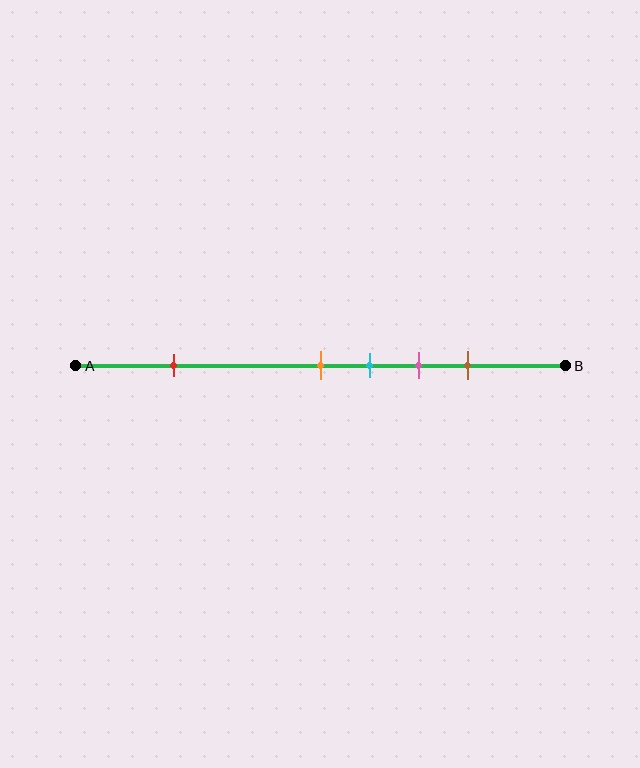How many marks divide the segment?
There are 5 marks dividing the segment.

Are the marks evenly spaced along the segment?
No, the marks are not evenly spaced.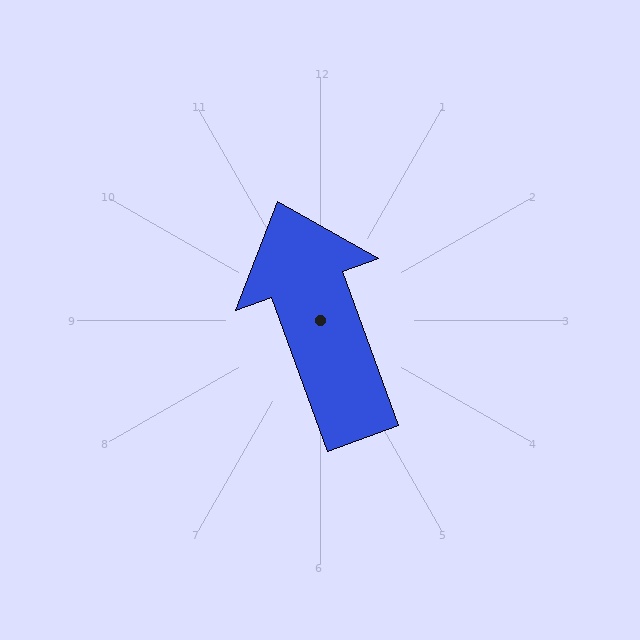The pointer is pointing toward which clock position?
Roughly 11 o'clock.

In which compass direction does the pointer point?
North.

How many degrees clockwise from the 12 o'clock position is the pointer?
Approximately 340 degrees.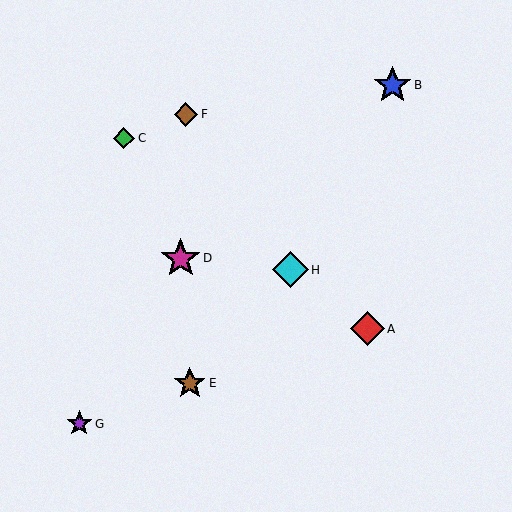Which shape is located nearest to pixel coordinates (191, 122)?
The brown diamond (labeled F) at (186, 114) is nearest to that location.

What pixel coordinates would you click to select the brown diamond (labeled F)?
Click at (186, 114) to select the brown diamond F.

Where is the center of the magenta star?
The center of the magenta star is at (181, 258).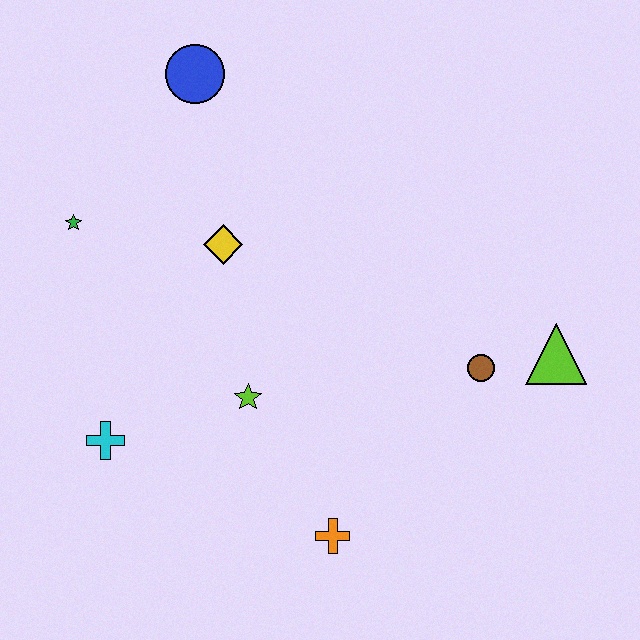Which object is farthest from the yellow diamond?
The lime triangle is farthest from the yellow diamond.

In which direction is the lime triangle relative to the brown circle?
The lime triangle is to the right of the brown circle.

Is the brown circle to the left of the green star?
No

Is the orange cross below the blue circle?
Yes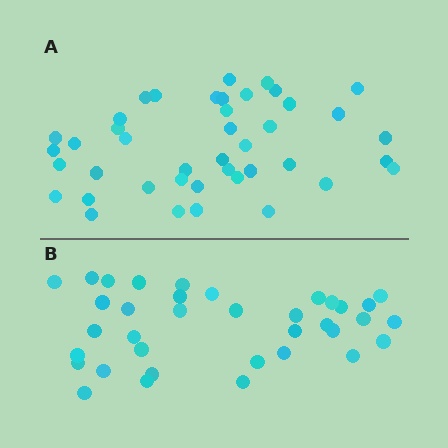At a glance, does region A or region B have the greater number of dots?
Region A (the top region) has more dots.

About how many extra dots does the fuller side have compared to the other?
Region A has about 6 more dots than region B.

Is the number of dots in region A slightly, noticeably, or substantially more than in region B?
Region A has only slightly more — the two regions are fairly close. The ratio is roughly 1.2 to 1.